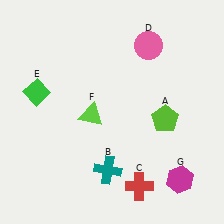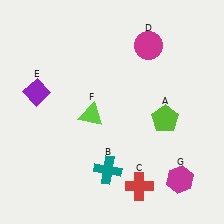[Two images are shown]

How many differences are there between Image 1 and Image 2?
There are 2 differences between the two images.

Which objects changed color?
D changed from pink to magenta. E changed from green to purple.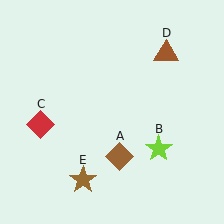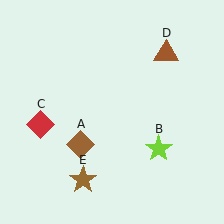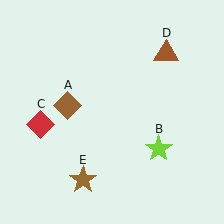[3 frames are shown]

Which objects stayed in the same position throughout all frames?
Lime star (object B) and red diamond (object C) and brown triangle (object D) and brown star (object E) remained stationary.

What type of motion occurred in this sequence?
The brown diamond (object A) rotated clockwise around the center of the scene.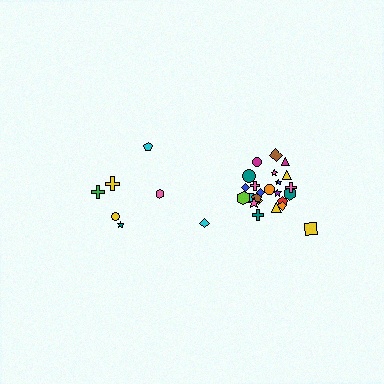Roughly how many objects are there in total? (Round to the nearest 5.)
Roughly 30 objects in total.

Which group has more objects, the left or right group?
The right group.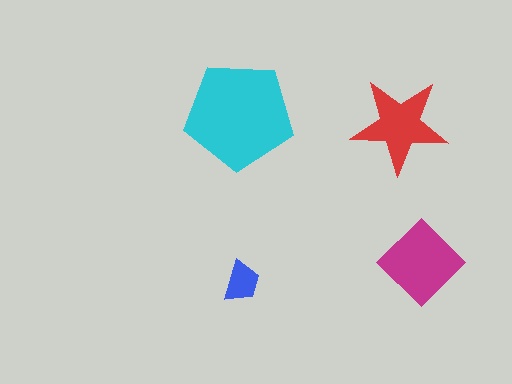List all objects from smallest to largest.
The blue trapezoid, the red star, the magenta diamond, the cyan pentagon.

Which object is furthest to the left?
The cyan pentagon is leftmost.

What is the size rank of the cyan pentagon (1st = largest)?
1st.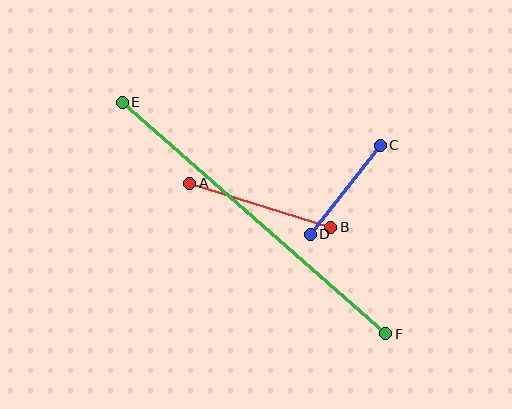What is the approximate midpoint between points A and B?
The midpoint is at approximately (260, 205) pixels.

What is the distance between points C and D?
The distance is approximately 113 pixels.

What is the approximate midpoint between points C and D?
The midpoint is at approximately (345, 190) pixels.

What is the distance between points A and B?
The distance is approximately 148 pixels.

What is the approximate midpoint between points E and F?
The midpoint is at approximately (254, 218) pixels.